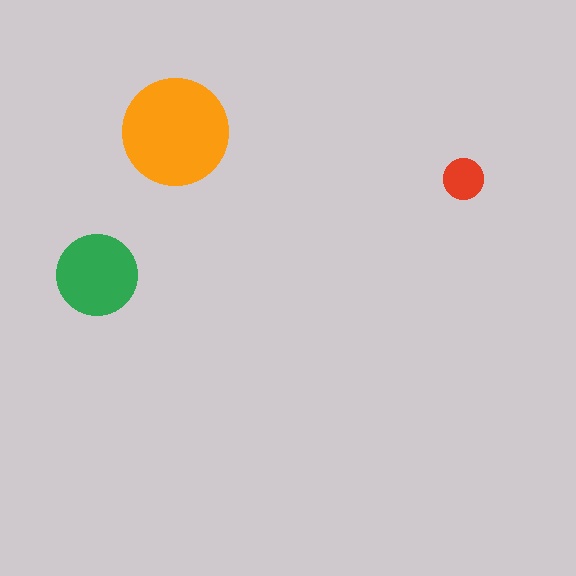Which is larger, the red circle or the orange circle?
The orange one.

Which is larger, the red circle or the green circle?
The green one.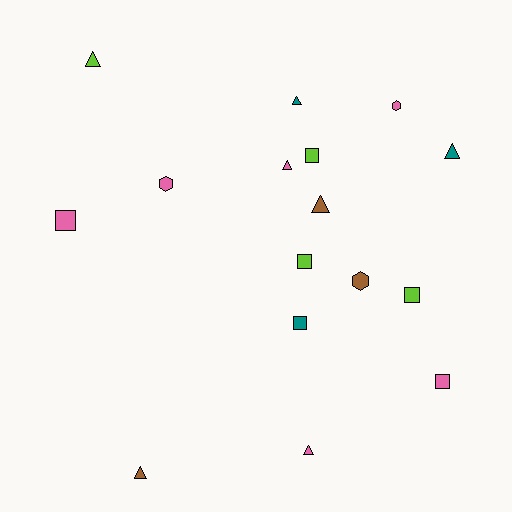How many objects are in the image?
There are 16 objects.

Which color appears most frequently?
Pink, with 6 objects.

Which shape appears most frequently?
Triangle, with 7 objects.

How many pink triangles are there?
There are 2 pink triangles.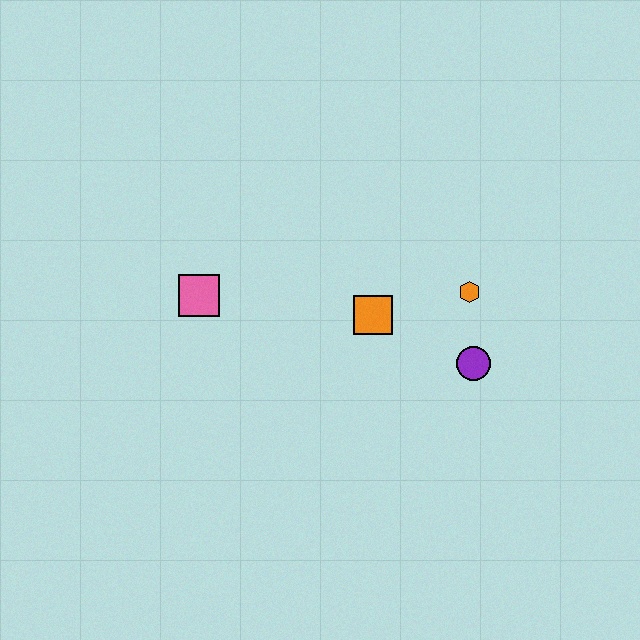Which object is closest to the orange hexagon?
The purple circle is closest to the orange hexagon.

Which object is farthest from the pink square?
The purple circle is farthest from the pink square.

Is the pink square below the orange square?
No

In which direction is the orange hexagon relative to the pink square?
The orange hexagon is to the right of the pink square.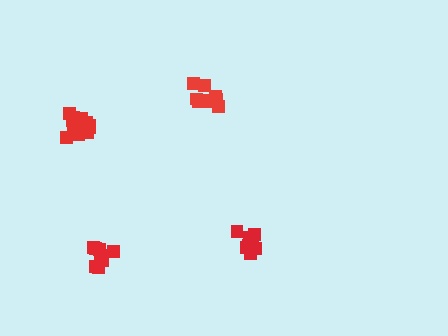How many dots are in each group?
Group 1: 11 dots, Group 2: 14 dots, Group 3: 9 dots, Group 4: 10 dots (44 total).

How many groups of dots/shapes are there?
There are 4 groups.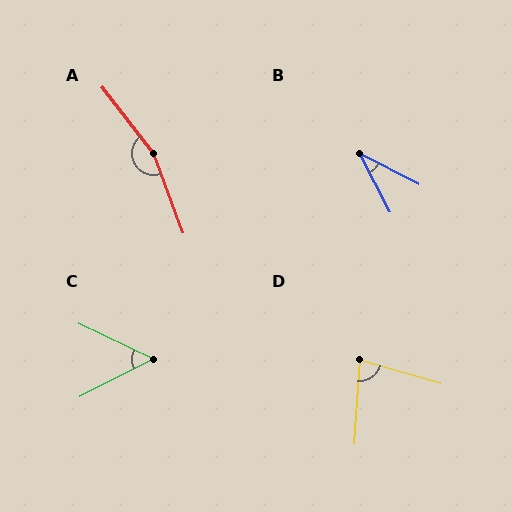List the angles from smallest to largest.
B (36°), C (52°), D (78°), A (163°).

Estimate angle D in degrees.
Approximately 78 degrees.